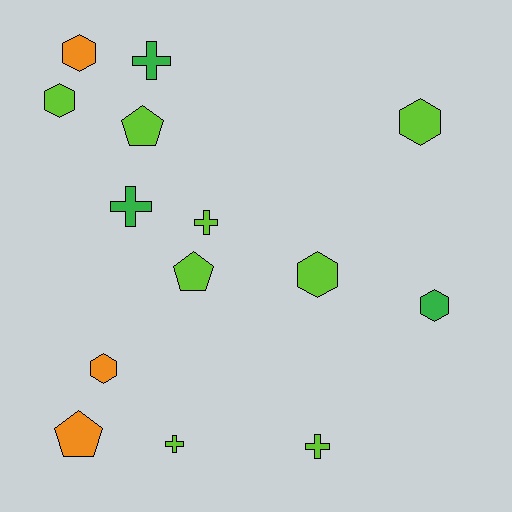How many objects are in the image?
There are 14 objects.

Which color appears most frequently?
Lime, with 8 objects.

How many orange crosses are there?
There are no orange crosses.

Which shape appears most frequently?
Hexagon, with 6 objects.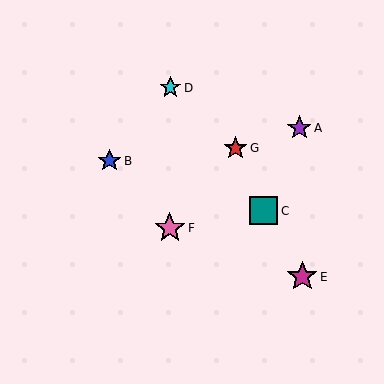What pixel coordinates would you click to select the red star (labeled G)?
Click at (236, 148) to select the red star G.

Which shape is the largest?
The magenta star (labeled E) is the largest.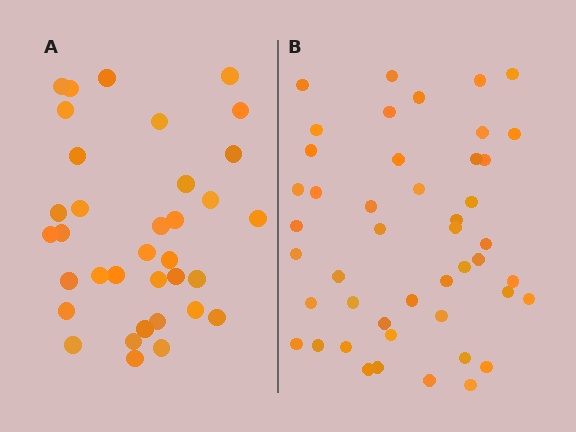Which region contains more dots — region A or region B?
Region B (the right region) has more dots.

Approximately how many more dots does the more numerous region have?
Region B has roughly 12 or so more dots than region A.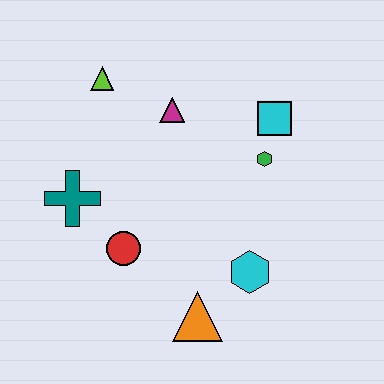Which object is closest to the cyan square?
The green hexagon is closest to the cyan square.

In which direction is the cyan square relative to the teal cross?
The cyan square is to the right of the teal cross.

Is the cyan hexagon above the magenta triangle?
No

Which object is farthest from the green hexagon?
The teal cross is farthest from the green hexagon.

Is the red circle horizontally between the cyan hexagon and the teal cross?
Yes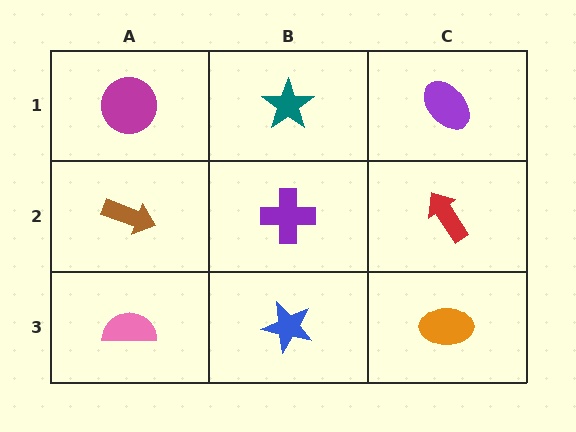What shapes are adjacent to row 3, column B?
A purple cross (row 2, column B), a pink semicircle (row 3, column A), an orange ellipse (row 3, column C).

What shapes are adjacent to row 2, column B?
A teal star (row 1, column B), a blue star (row 3, column B), a brown arrow (row 2, column A), a red arrow (row 2, column C).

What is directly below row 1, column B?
A purple cross.